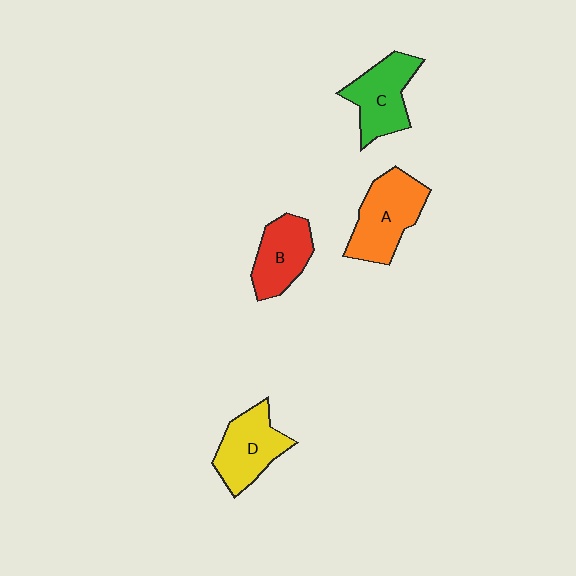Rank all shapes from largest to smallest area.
From largest to smallest: A (orange), C (green), D (yellow), B (red).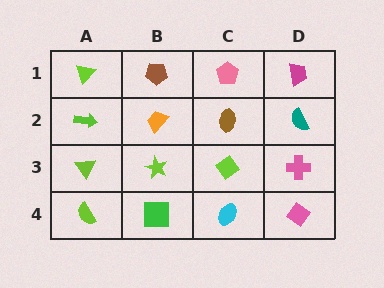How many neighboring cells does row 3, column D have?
3.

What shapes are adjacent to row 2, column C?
A pink pentagon (row 1, column C), a lime diamond (row 3, column C), an orange trapezoid (row 2, column B), a teal semicircle (row 2, column D).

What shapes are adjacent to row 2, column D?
A magenta trapezoid (row 1, column D), a pink cross (row 3, column D), a brown ellipse (row 2, column C).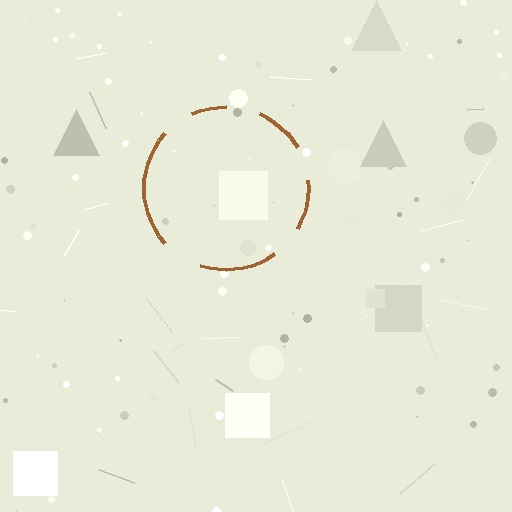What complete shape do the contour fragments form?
The contour fragments form a circle.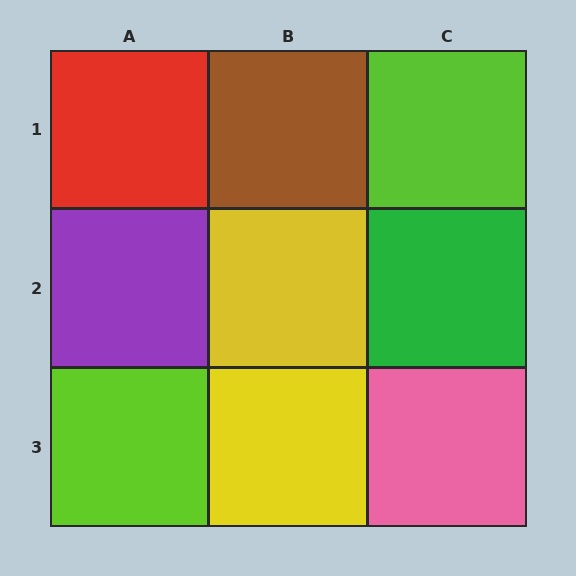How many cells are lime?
2 cells are lime.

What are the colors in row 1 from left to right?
Red, brown, lime.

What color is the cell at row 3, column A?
Lime.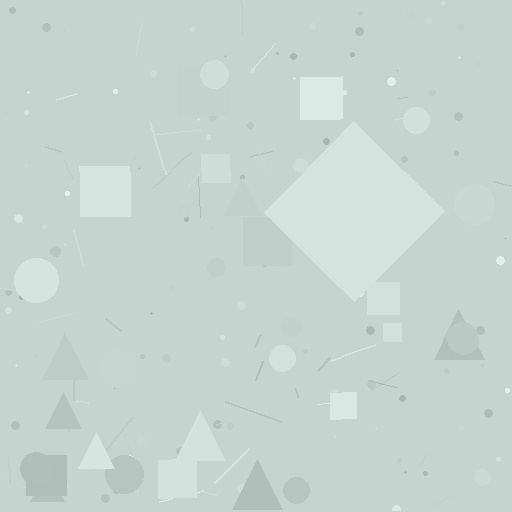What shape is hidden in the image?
A diamond is hidden in the image.